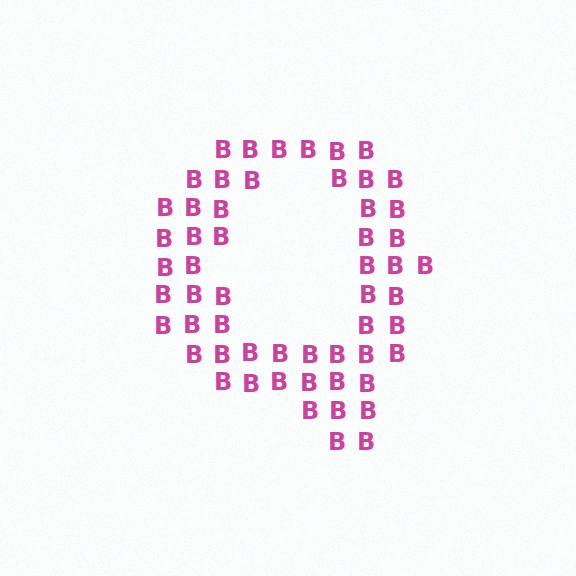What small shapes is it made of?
It is made of small letter B's.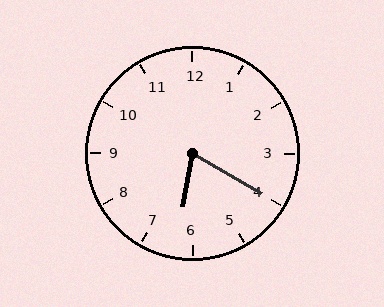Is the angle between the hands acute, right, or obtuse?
It is acute.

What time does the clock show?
6:20.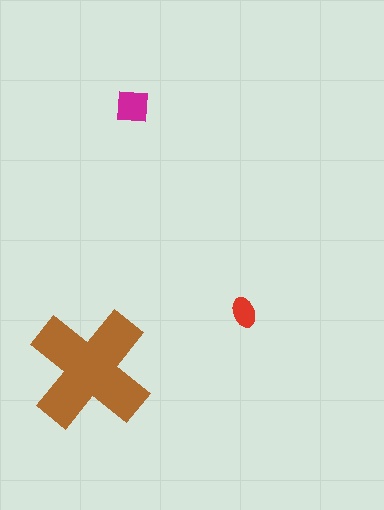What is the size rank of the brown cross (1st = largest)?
1st.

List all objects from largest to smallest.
The brown cross, the magenta square, the red ellipse.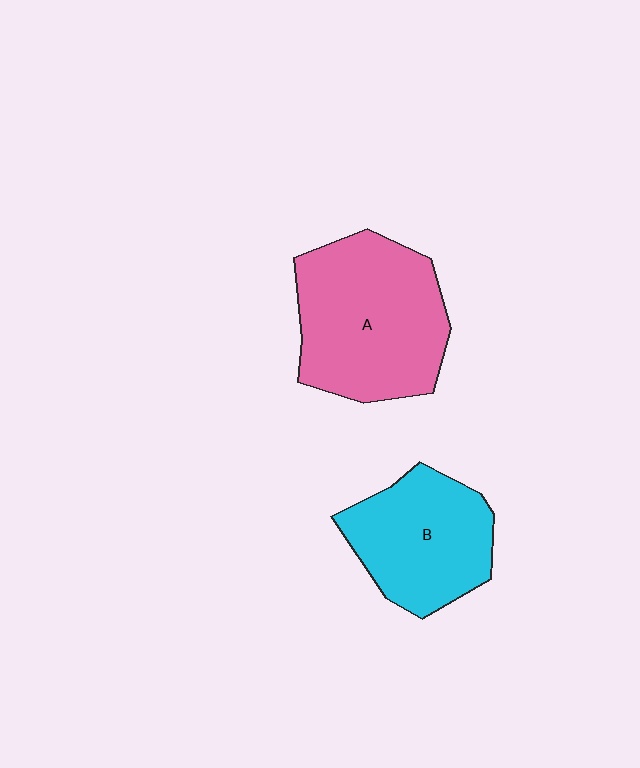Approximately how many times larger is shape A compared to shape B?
Approximately 1.3 times.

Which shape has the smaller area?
Shape B (cyan).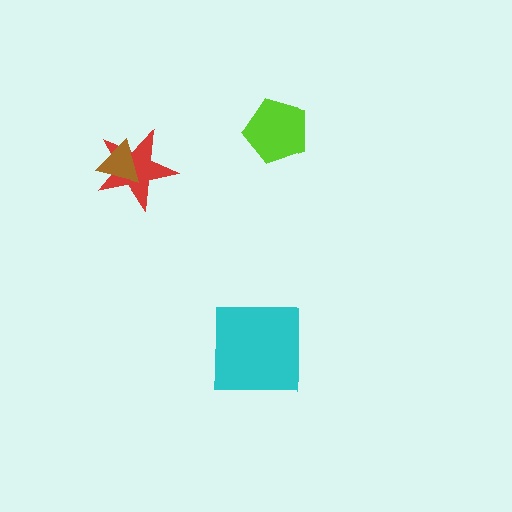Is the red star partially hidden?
Yes, it is partially covered by another shape.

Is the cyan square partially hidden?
No, no other shape covers it.